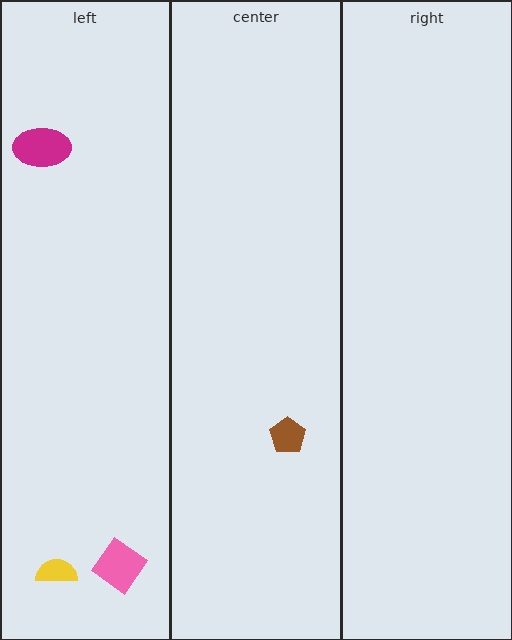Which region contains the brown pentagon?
The center region.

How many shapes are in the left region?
3.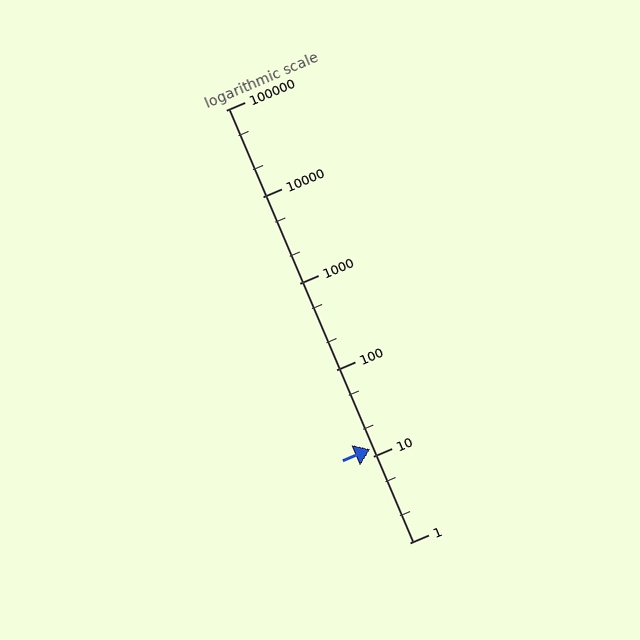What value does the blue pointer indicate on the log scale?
The pointer indicates approximately 12.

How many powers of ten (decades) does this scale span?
The scale spans 5 decades, from 1 to 100000.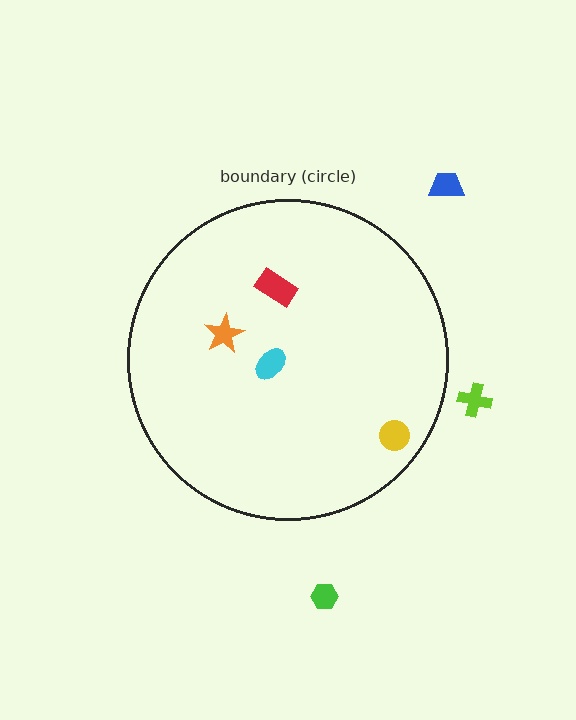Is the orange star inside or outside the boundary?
Inside.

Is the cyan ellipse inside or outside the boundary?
Inside.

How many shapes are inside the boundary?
4 inside, 3 outside.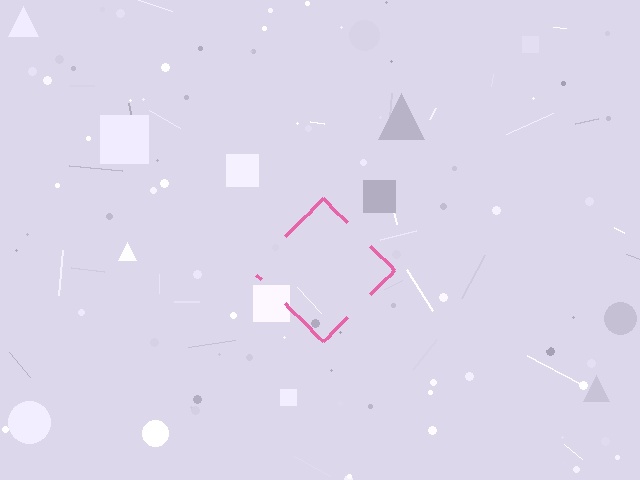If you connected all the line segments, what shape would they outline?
They would outline a diamond.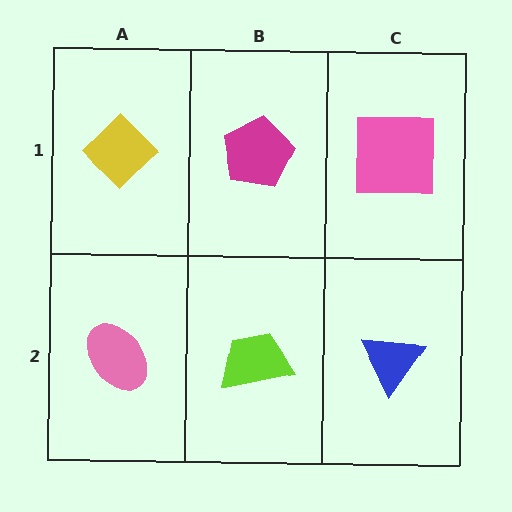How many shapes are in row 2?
3 shapes.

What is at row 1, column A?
A yellow diamond.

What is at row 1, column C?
A pink square.